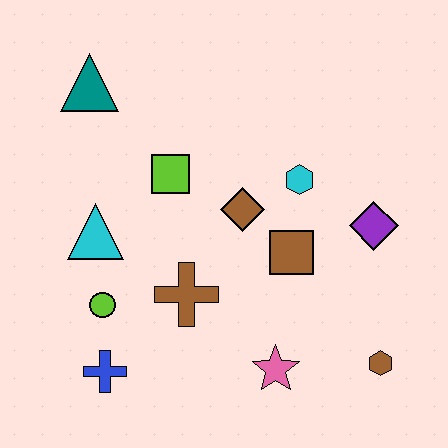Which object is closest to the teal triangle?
The lime square is closest to the teal triangle.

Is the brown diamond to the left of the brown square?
Yes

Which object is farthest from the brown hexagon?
The teal triangle is farthest from the brown hexagon.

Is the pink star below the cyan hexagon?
Yes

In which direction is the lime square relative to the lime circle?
The lime square is above the lime circle.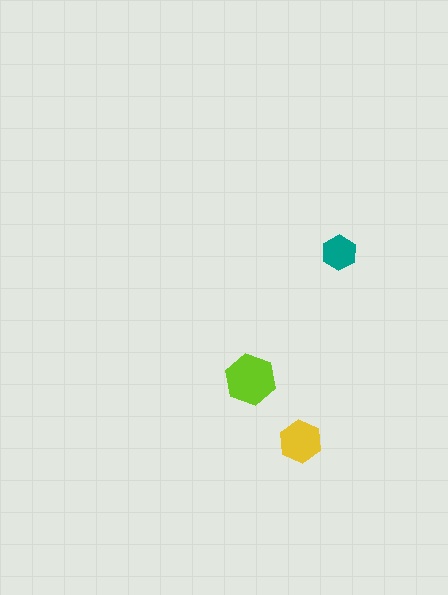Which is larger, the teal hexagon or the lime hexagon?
The lime one.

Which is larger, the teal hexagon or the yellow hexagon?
The yellow one.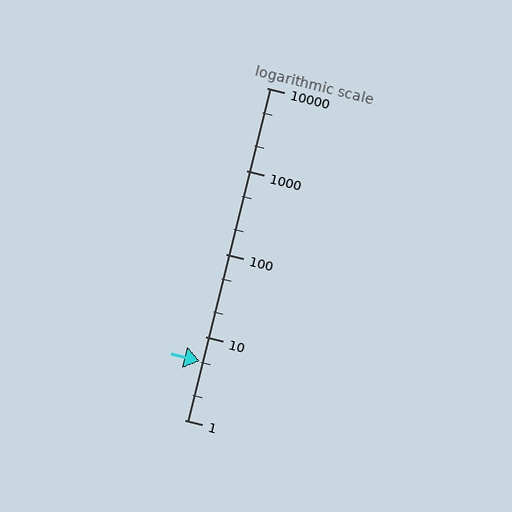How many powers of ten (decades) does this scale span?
The scale spans 4 decades, from 1 to 10000.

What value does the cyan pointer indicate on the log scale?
The pointer indicates approximately 5.1.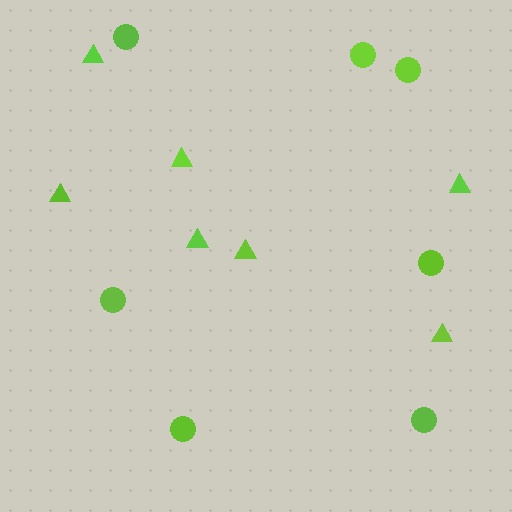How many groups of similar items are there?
There are 2 groups: one group of circles (7) and one group of triangles (7).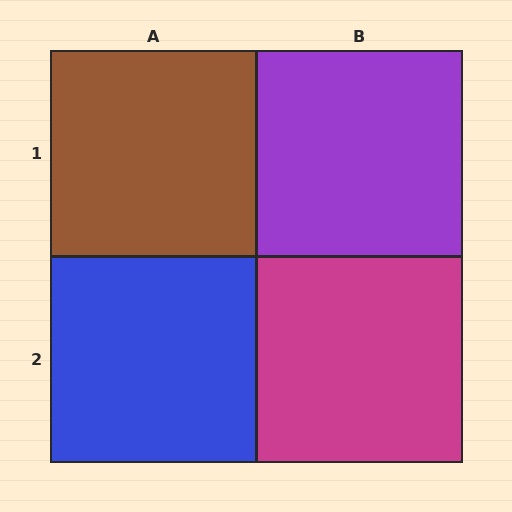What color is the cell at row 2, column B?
Magenta.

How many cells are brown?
1 cell is brown.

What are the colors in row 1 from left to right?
Brown, purple.